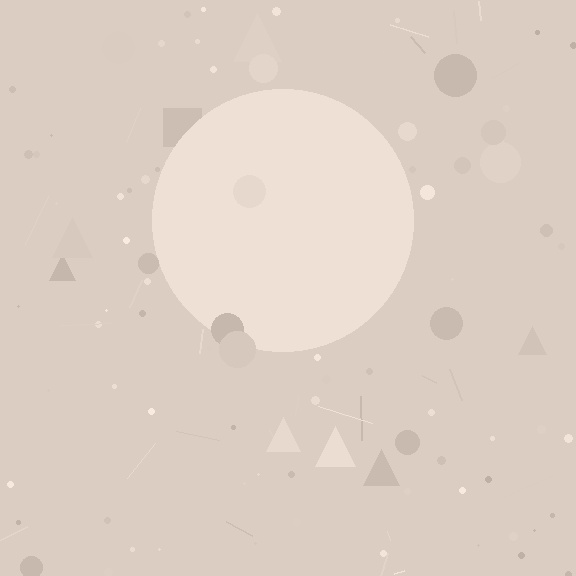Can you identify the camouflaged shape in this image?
The camouflaged shape is a circle.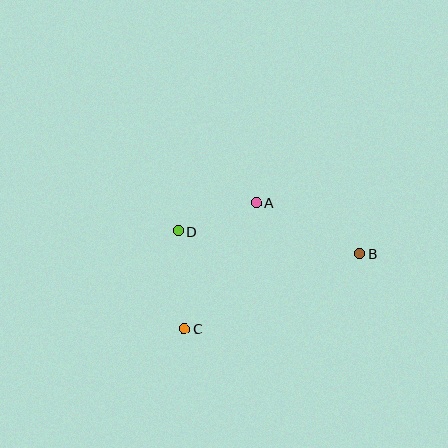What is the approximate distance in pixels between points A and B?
The distance between A and B is approximately 115 pixels.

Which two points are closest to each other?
Points A and D are closest to each other.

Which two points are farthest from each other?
Points B and C are farthest from each other.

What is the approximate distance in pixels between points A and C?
The distance between A and C is approximately 145 pixels.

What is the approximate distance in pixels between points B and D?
The distance between B and D is approximately 183 pixels.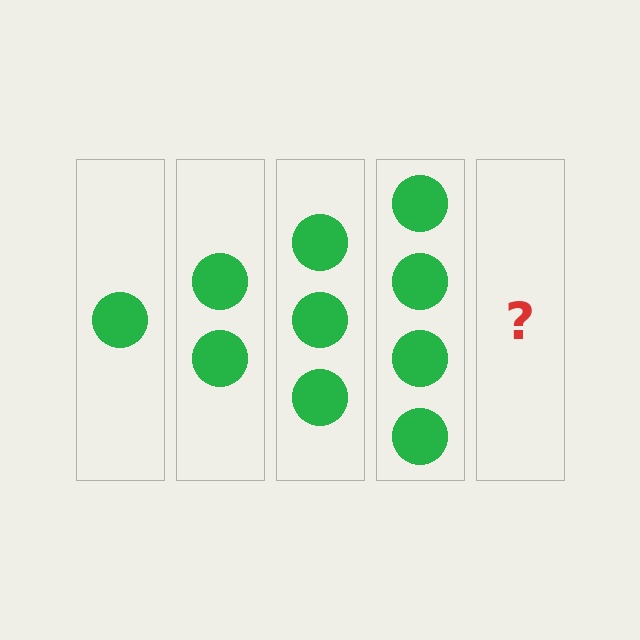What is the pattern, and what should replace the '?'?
The pattern is that each step adds one more circle. The '?' should be 5 circles.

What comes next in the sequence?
The next element should be 5 circles.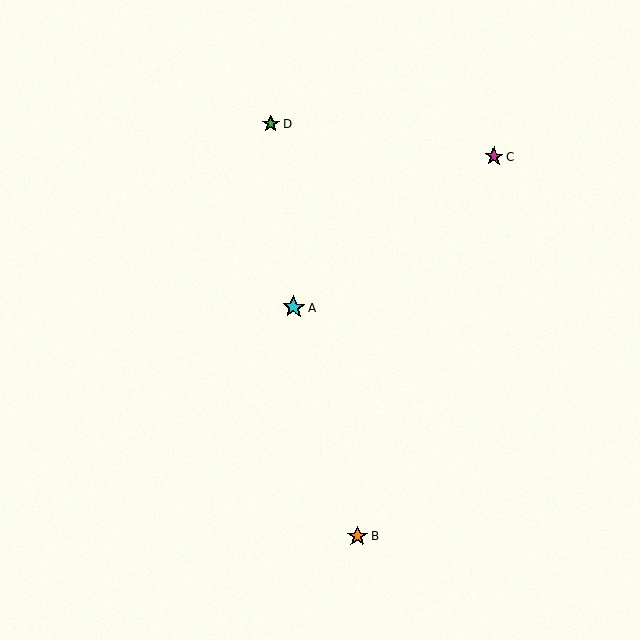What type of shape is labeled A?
Shape A is a cyan star.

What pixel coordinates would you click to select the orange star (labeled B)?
Click at (357, 536) to select the orange star B.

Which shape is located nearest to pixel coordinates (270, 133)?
The green star (labeled D) at (271, 124) is nearest to that location.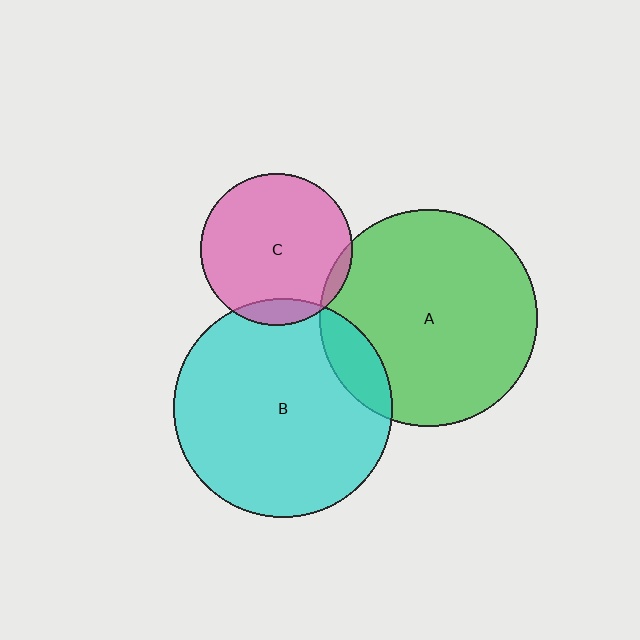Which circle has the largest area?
Circle B (cyan).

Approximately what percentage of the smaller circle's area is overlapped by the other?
Approximately 10%.